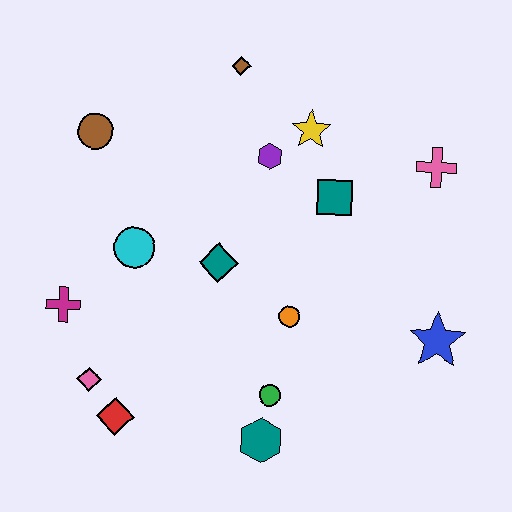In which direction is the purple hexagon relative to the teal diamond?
The purple hexagon is above the teal diamond.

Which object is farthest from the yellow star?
The red diamond is farthest from the yellow star.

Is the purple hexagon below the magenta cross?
No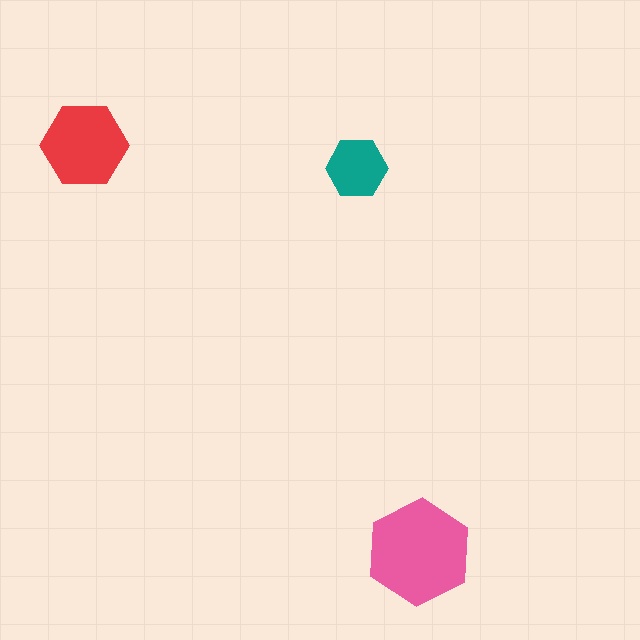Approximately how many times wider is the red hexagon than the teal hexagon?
About 1.5 times wider.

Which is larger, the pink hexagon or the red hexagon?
The pink one.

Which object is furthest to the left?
The red hexagon is leftmost.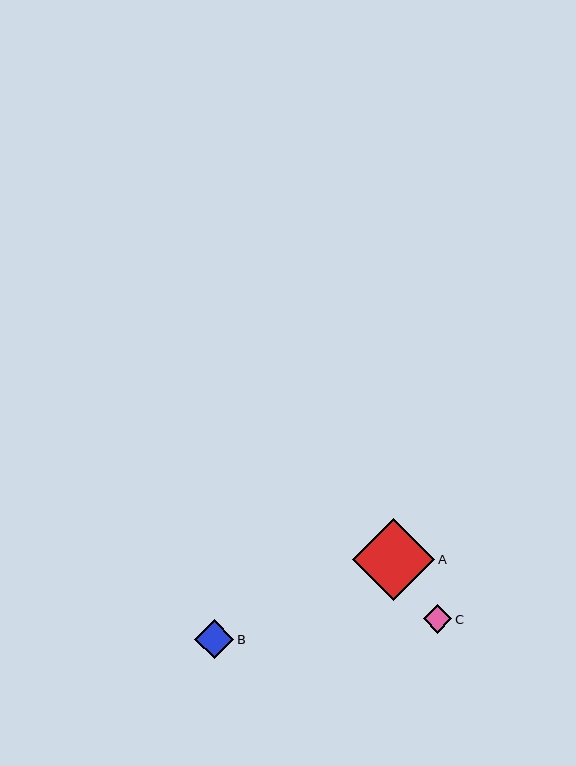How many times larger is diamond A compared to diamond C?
Diamond A is approximately 2.8 times the size of diamond C.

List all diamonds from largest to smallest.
From largest to smallest: A, B, C.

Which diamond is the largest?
Diamond A is the largest with a size of approximately 82 pixels.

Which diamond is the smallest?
Diamond C is the smallest with a size of approximately 29 pixels.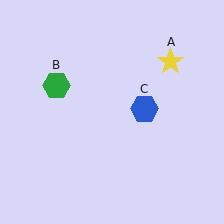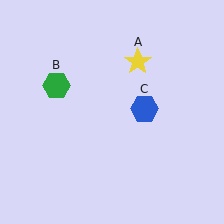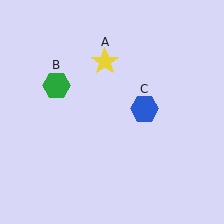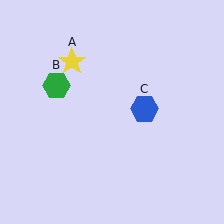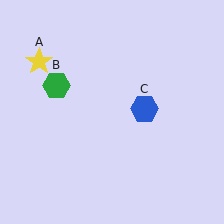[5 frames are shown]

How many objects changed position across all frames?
1 object changed position: yellow star (object A).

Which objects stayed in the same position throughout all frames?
Green hexagon (object B) and blue hexagon (object C) remained stationary.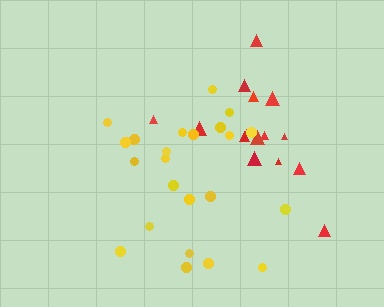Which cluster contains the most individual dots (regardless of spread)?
Yellow (23).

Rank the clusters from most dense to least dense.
red, yellow.